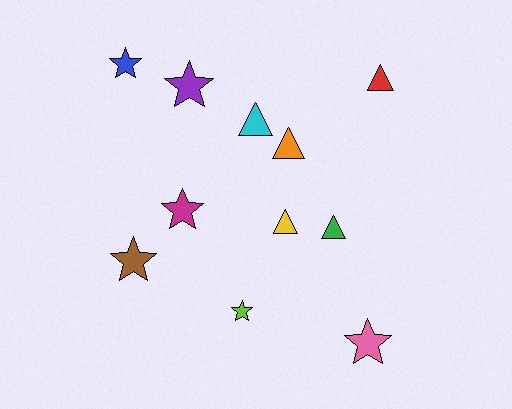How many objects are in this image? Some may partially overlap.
There are 11 objects.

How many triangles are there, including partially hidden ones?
There are 5 triangles.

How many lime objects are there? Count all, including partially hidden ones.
There is 1 lime object.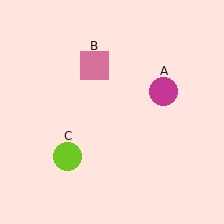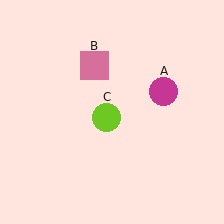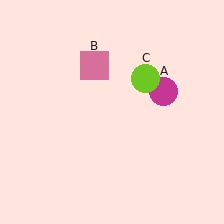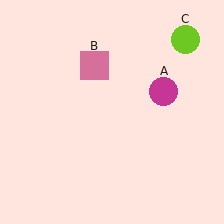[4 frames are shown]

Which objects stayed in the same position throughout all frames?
Magenta circle (object A) and pink square (object B) remained stationary.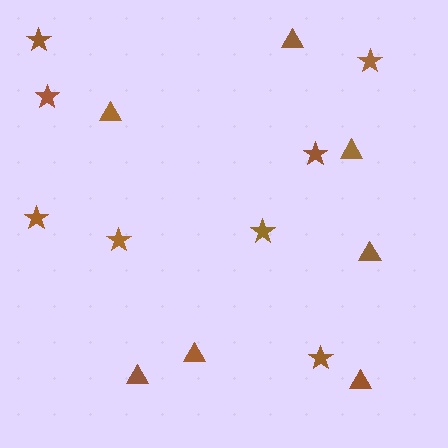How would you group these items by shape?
There are 2 groups: one group of triangles (7) and one group of stars (8).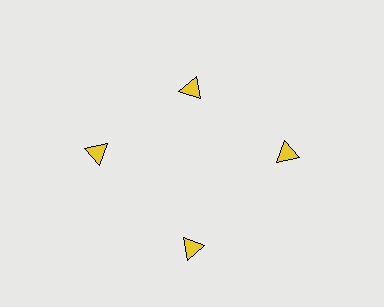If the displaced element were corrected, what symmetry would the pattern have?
It would have 4-fold rotational symmetry — the pattern would map onto itself every 90 degrees.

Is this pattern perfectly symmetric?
No. The 4 yellow triangles are arranged in a ring, but one element near the 12 o'clock position is pulled inward toward the center, breaking the 4-fold rotational symmetry.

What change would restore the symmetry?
The symmetry would be restored by moving it outward, back onto the ring so that all 4 triangles sit at equal angles and equal distance from the center.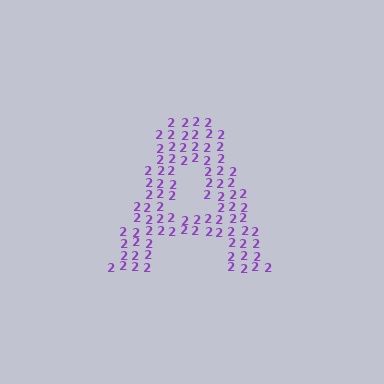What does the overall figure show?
The overall figure shows the letter A.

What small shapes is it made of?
It is made of small digit 2's.